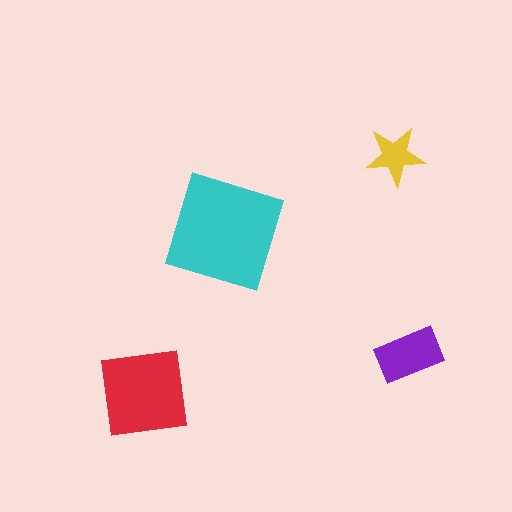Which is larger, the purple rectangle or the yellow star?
The purple rectangle.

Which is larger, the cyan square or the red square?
The cyan square.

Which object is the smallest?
The yellow star.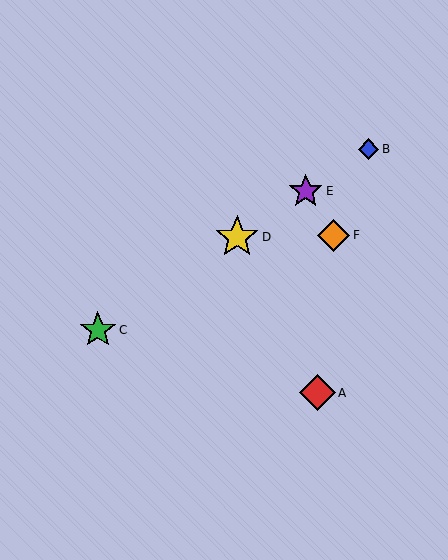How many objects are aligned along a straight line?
4 objects (B, C, D, E) are aligned along a straight line.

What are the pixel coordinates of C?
Object C is at (98, 330).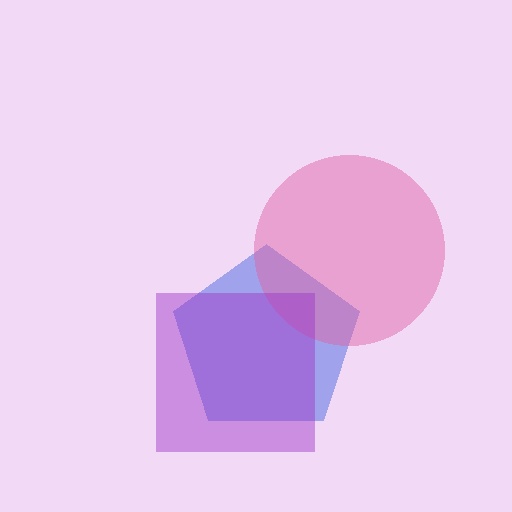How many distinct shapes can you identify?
There are 3 distinct shapes: a blue pentagon, a pink circle, a purple square.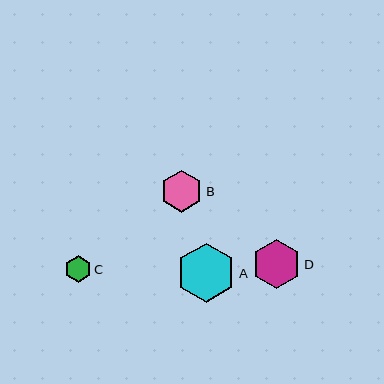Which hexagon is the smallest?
Hexagon C is the smallest with a size of approximately 26 pixels.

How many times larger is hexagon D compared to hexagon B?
Hexagon D is approximately 1.2 times the size of hexagon B.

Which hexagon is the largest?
Hexagon A is the largest with a size of approximately 59 pixels.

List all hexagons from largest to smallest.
From largest to smallest: A, D, B, C.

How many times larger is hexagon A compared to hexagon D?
Hexagon A is approximately 1.2 times the size of hexagon D.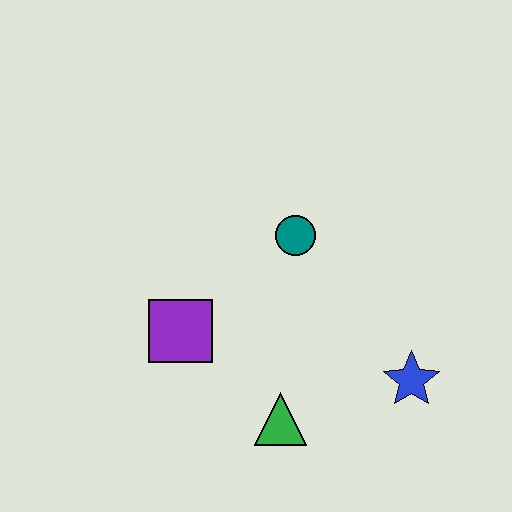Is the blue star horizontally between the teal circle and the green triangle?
No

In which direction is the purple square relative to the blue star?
The purple square is to the left of the blue star.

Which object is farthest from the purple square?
The blue star is farthest from the purple square.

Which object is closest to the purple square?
The green triangle is closest to the purple square.